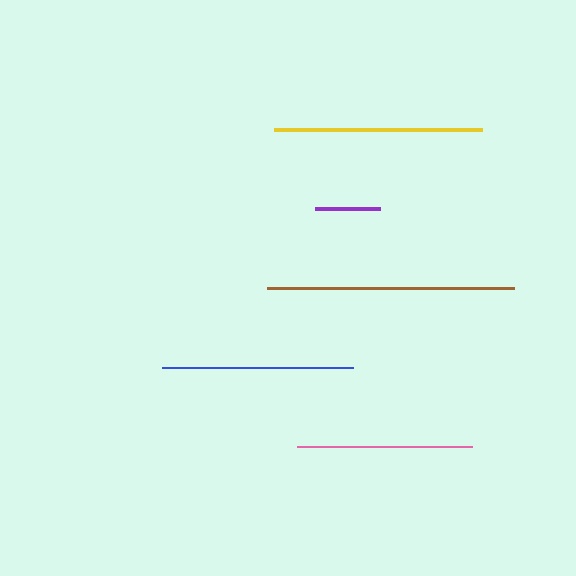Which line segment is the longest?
The brown line is the longest at approximately 247 pixels.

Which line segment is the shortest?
The purple line is the shortest at approximately 65 pixels.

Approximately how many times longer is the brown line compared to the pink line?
The brown line is approximately 1.4 times the length of the pink line.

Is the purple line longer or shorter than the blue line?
The blue line is longer than the purple line.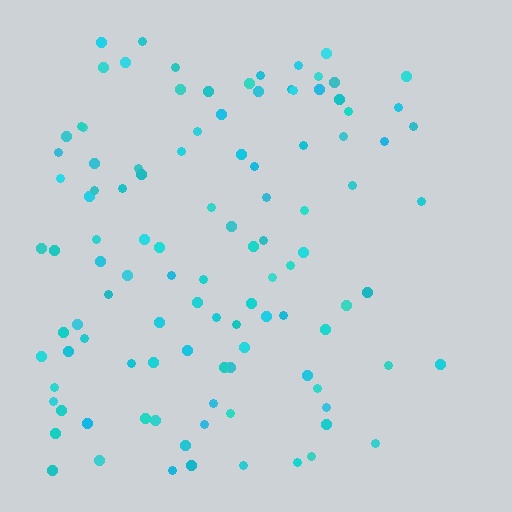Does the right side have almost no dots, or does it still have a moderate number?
Still a moderate number, just noticeably fewer than the left.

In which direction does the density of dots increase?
From right to left, with the left side densest.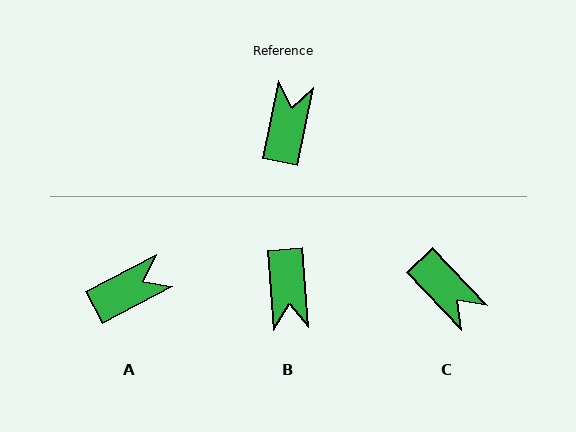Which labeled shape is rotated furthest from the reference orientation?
B, about 164 degrees away.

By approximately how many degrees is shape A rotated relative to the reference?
Approximately 50 degrees clockwise.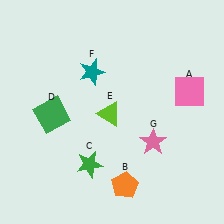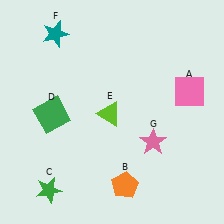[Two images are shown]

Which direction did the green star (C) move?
The green star (C) moved left.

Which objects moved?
The objects that moved are: the green star (C), the teal star (F).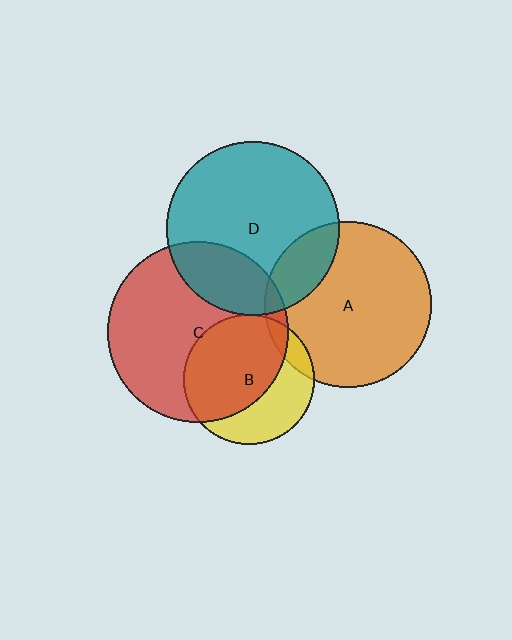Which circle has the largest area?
Circle C (red).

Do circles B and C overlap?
Yes.